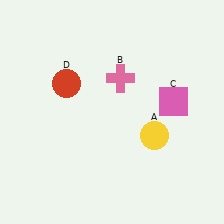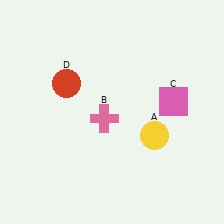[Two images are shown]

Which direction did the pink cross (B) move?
The pink cross (B) moved down.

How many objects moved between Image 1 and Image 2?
1 object moved between the two images.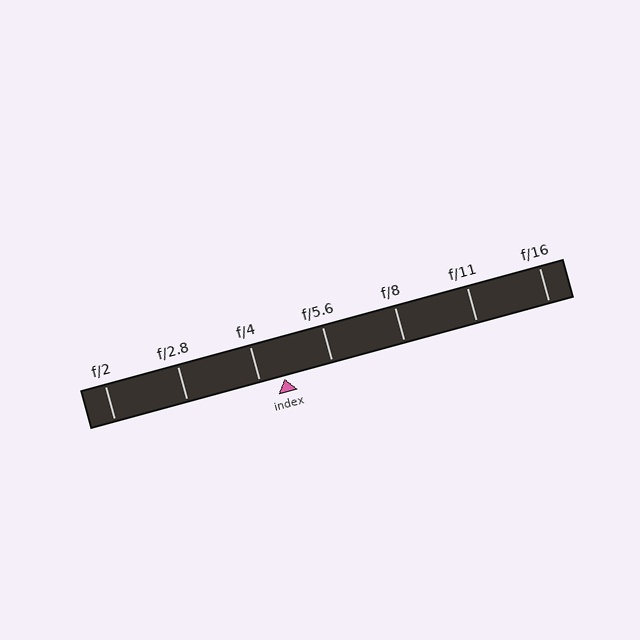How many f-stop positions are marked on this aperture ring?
There are 7 f-stop positions marked.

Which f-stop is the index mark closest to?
The index mark is closest to f/4.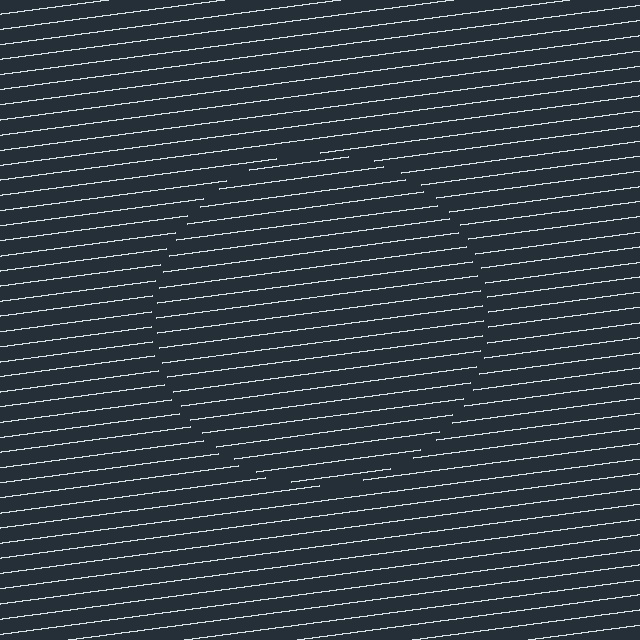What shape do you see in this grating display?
An illusory circle. The interior of the shape contains the same grating, shifted by half a period — the contour is defined by the phase discontinuity where line-ends from the inner and outer gratings abut.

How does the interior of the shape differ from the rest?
The interior of the shape contains the same grating, shifted by half a period — the contour is defined by the phase discontinuity where line-ends from the inner and outer gratings abut.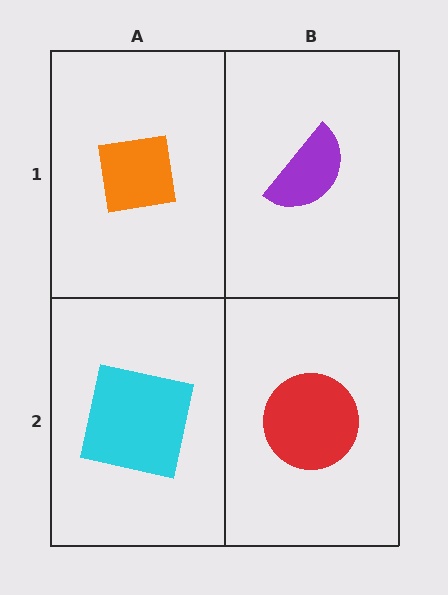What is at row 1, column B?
A purple semicircle.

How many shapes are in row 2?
2 shapes.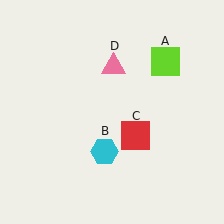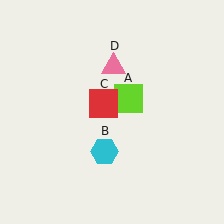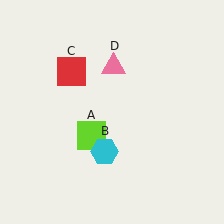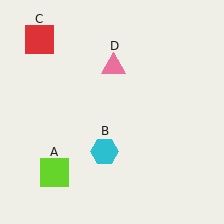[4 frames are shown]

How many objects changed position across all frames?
2 objects changed position: lime square (object A), red square (object C).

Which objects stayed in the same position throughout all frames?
Cyan hexagon (object B) and pink triangle (object D) remained stationary.